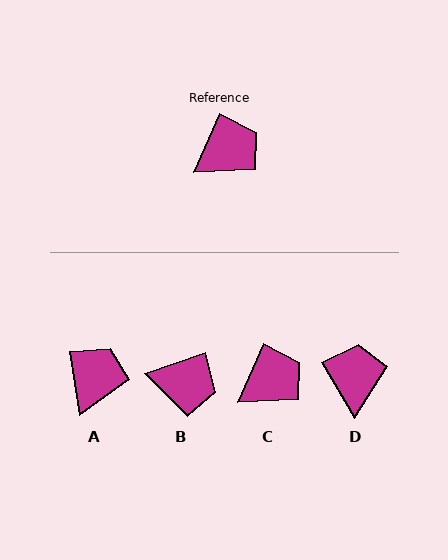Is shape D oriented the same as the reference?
No, it is off by about 54 degrees.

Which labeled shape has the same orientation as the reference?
C.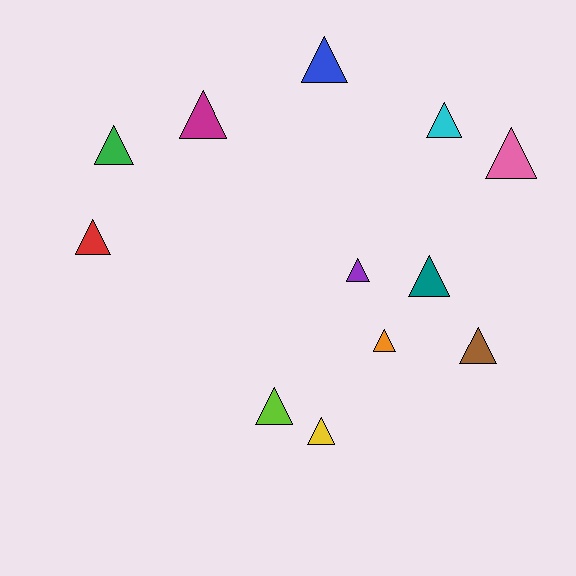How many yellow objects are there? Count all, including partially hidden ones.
There is 1 yellow object.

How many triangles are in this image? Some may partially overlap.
There are 12 triangles.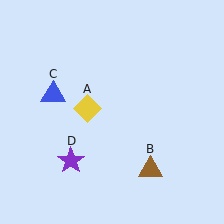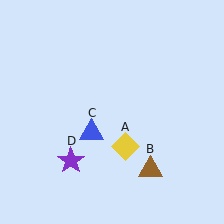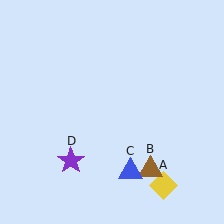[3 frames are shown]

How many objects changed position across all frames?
2 objects changed position: yellow diamond (object A), blue triangle (object C).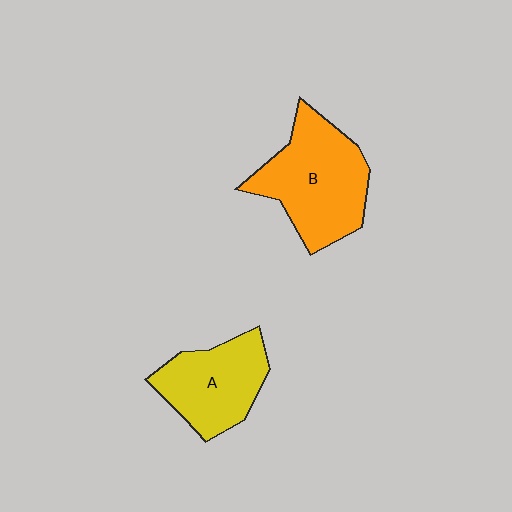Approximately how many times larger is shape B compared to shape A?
Approximately 1.3 times.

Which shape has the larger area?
Shape B (orange).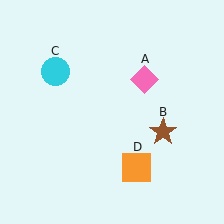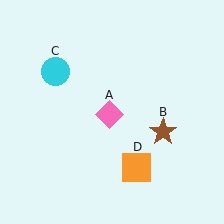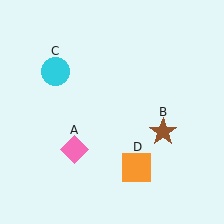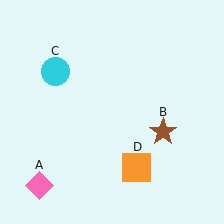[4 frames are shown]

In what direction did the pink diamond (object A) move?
The pink diamond (object A) moved down and to the left.